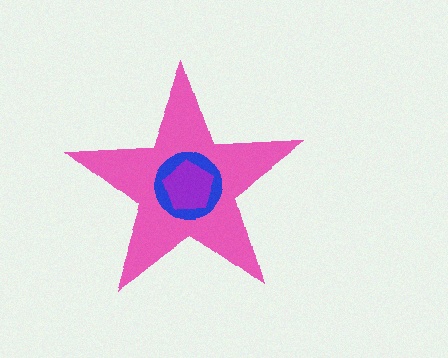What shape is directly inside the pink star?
The blue circle.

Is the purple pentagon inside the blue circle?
Yes.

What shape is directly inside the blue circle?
The purple pentagon.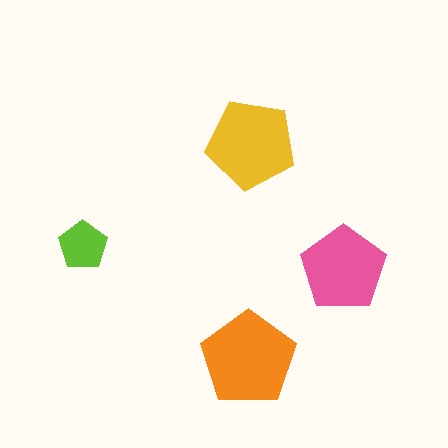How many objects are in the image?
There are 4 objects in the image.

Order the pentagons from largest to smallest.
the orange one, the yellow one, the pink one, the lime one.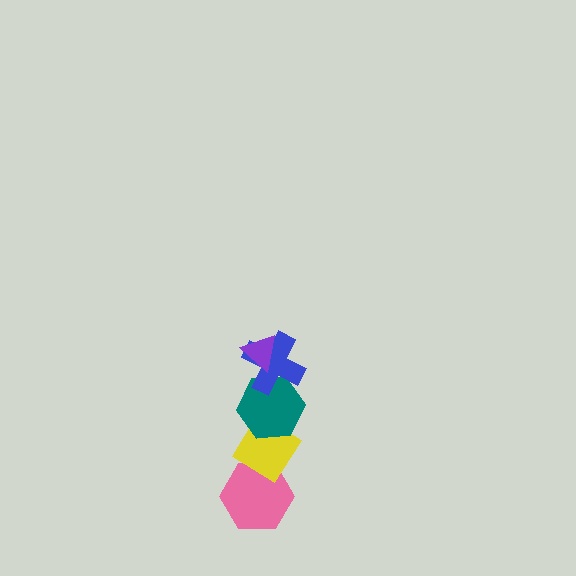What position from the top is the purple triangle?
The purple triangle is 1st from the top.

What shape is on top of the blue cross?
The purple triangle is on top of the blue cross.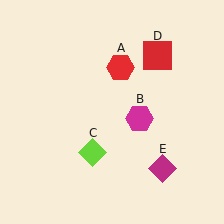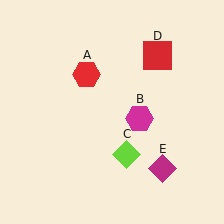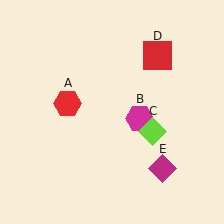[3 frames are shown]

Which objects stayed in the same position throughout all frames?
Magenta hexagon (object B) and red square (object D) and magenta diamond (object E) remained stationary.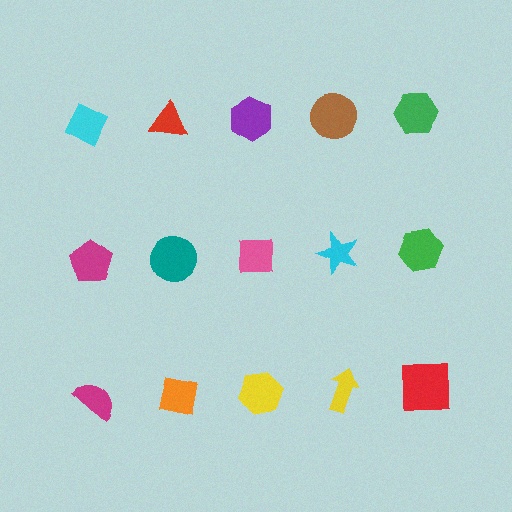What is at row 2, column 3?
A pink square.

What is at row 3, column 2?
An orange square.